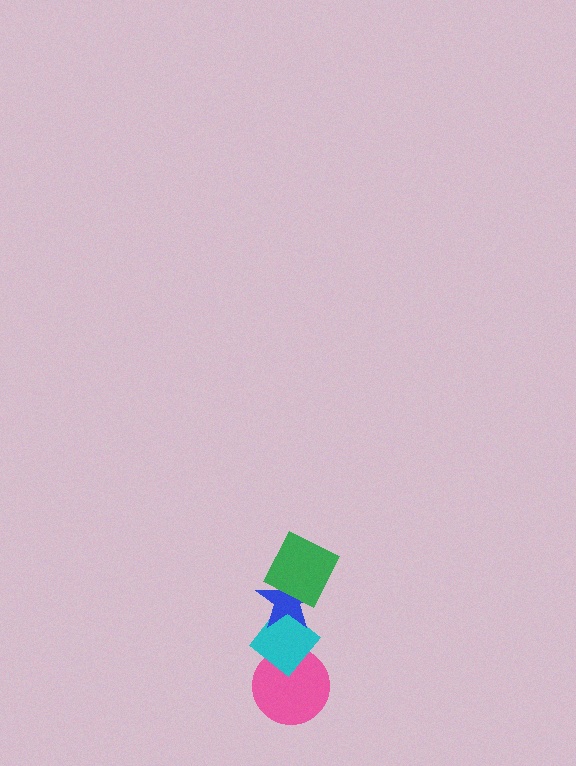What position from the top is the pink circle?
The pink circle is 4th from the top.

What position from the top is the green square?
The green square is 1st from the top.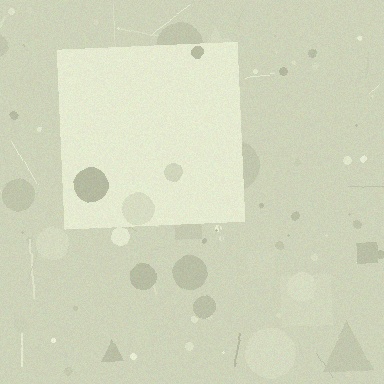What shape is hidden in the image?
A square is hidden in the image.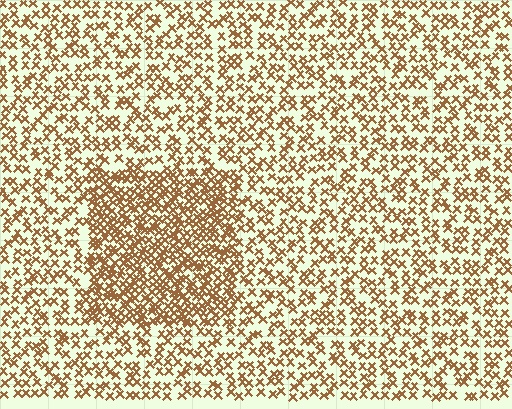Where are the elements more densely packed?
The elements are more densely packed inside the rectangle boundary.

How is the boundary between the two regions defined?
The boundary is defined by a change in element density (approximately 1.9x ratio). All elements are the same color, size, and shape.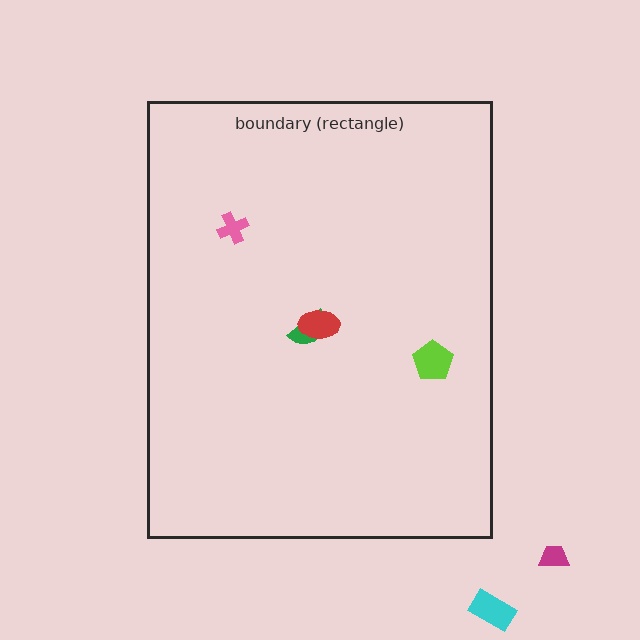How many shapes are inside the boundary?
4 inside, 2 outside.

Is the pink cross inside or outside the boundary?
Inside.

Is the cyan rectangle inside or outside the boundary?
Outside.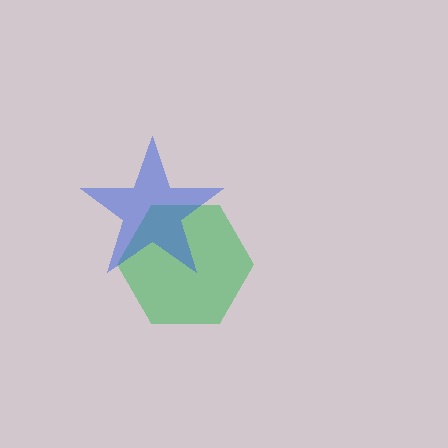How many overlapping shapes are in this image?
There are 2 overlapping shapes in the image.